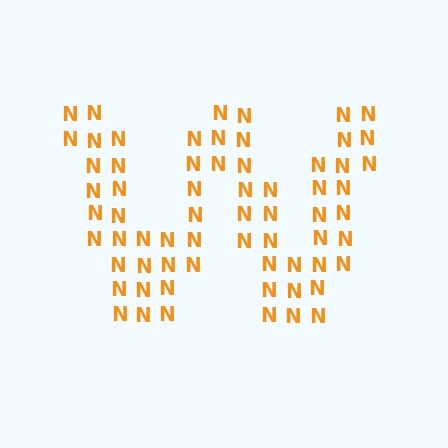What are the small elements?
The small elements are letter N's.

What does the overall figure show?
The overall figure shows the letter W.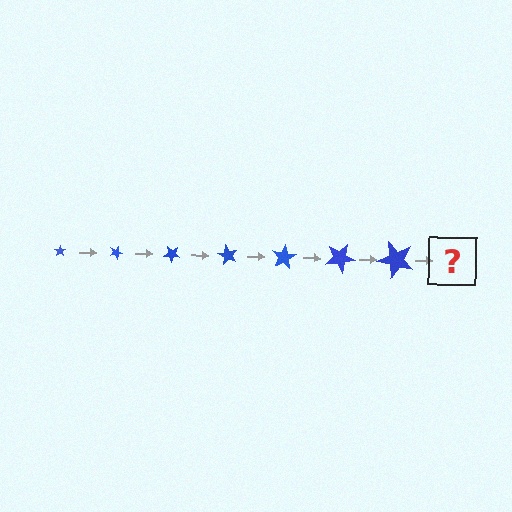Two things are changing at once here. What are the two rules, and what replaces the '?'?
The two rules are that the star grows larger each step and it rotates 20 degrees each step. The '?' should be a star, larger than the previous one and rotated 140 degrees from the start.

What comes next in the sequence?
The next element should be a star, larger than the previous one and rotated 140 degrees from the start.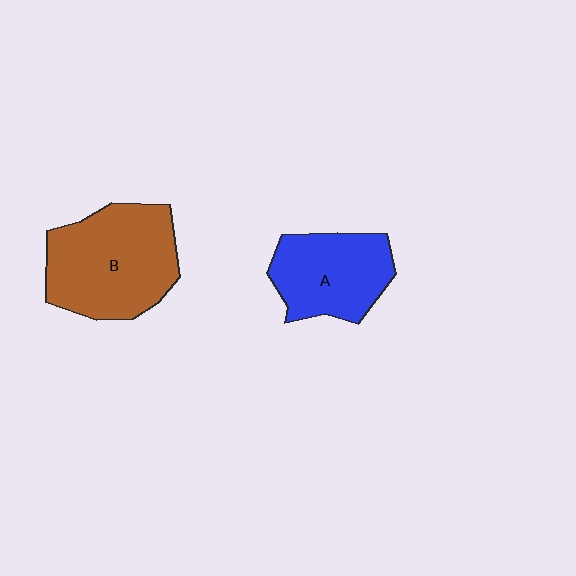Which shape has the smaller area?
Shape A (blue).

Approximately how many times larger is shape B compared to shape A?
Approximately 1.4 times.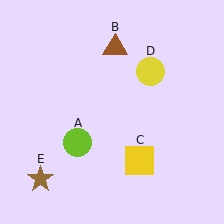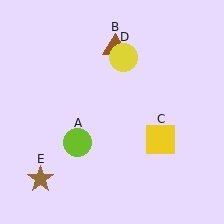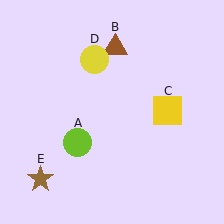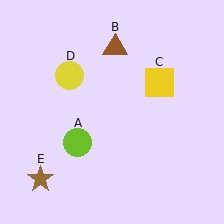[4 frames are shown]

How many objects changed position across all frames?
2 objects changed position: yellow square (object C), yellow circle (object D).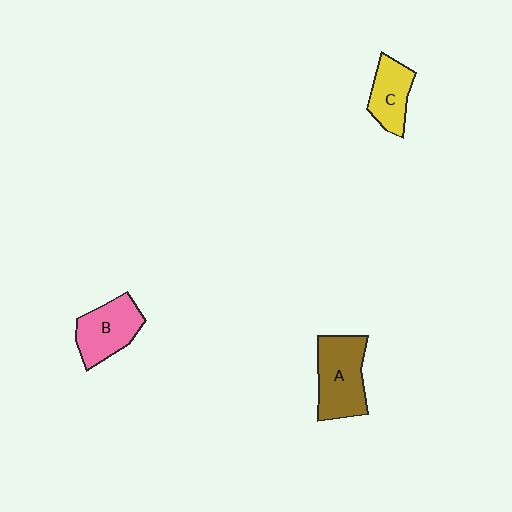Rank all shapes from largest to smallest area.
From largest to smallest: A (brown), B (pink), C (yellow).